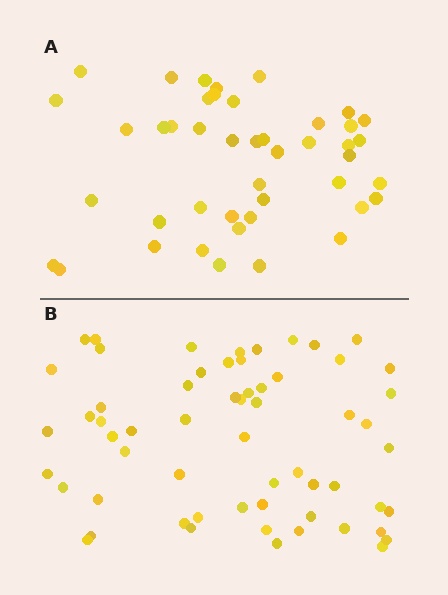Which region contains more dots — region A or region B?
Region B (the bottom region) has more dots.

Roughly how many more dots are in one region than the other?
Region B has approximately 15 more dots than region A.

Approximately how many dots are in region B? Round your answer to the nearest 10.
About 60 dots.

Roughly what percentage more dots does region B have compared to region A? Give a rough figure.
About 35% more.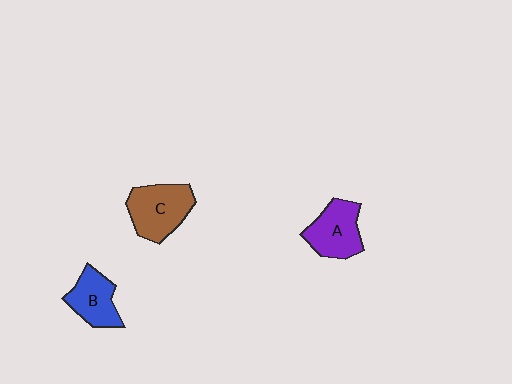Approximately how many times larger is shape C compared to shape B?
Approximately 1.3 times.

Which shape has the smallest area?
Shape B (blue).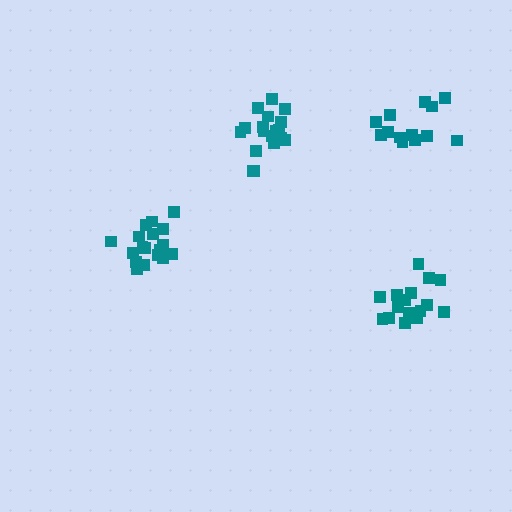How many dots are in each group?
Group 1: 16 dots, Group 2: 19 dots, Group 3: 18 dots, Group 4: 13 dots (66 total).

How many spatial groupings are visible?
There are 4 spatial groupings.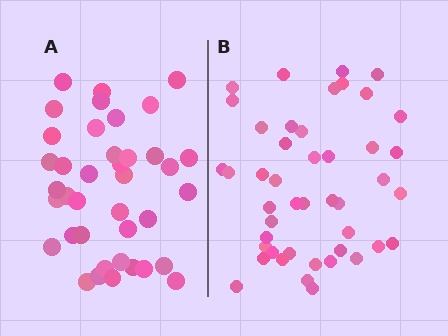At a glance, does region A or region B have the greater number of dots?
Region B (the right region) has more dots.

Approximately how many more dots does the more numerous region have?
Region B has about 6 more dots than region A.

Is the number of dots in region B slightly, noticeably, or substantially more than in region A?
Region B has only slightly more — the two regions are fairly close. The ratio is roughly 1.2 to 1.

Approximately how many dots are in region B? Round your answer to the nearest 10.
About 40 dots. (The exact count is 45, which rounds to 40.)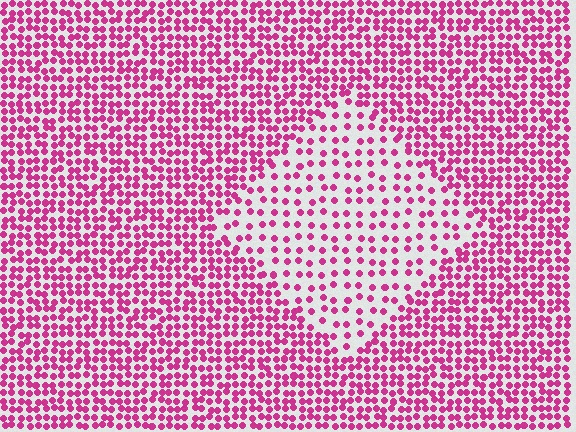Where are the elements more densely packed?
The elements are more densely packed outside the diamond boundary.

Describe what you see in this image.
The image contains small magenta elements arranged at two different densities. A diamond-shaped region is visible where the elements are less densely packed than the surrounding area.